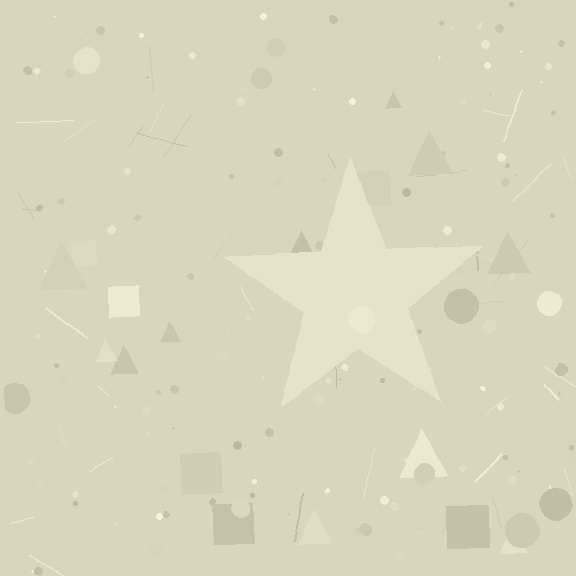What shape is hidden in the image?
A star is hidden in the image.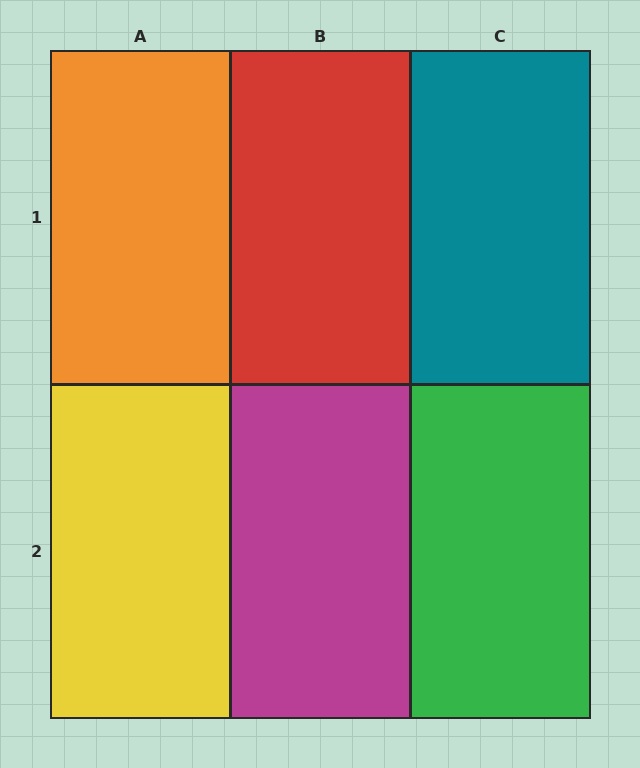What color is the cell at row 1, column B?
Red.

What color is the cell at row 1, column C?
Teal.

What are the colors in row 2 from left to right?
Yellow, magenta, green.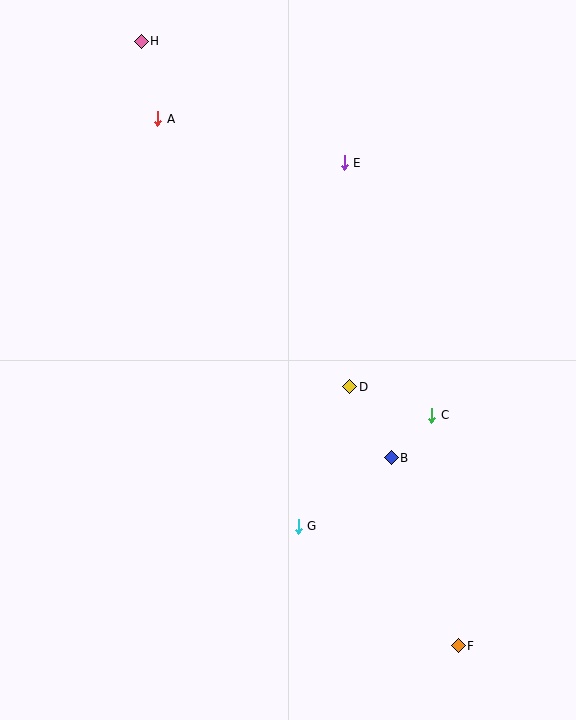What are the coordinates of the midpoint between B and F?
The midpoint between B and F is at (425, 552).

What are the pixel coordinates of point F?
Point F is at (458, 646).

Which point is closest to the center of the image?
Point D at (350, 387) is closest to the center.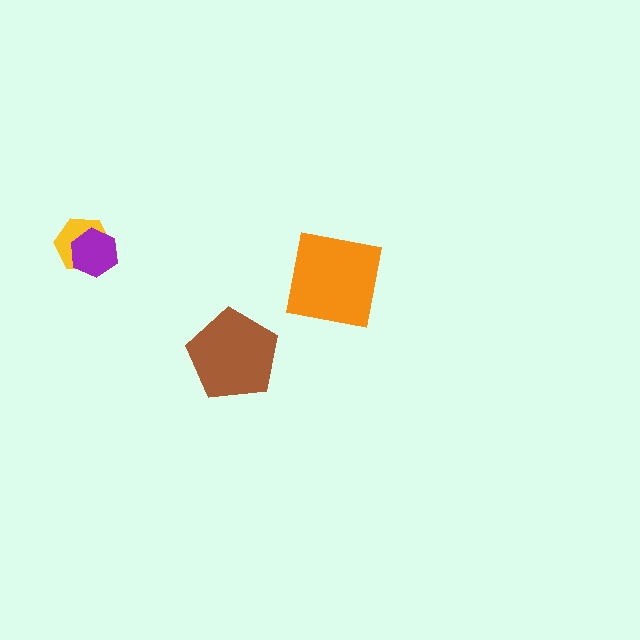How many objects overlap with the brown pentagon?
0 objects overlap with the brown pentagon.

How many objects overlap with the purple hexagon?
1 object overlaps with the purple hexagon.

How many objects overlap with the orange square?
0 objects overlap with the orange square.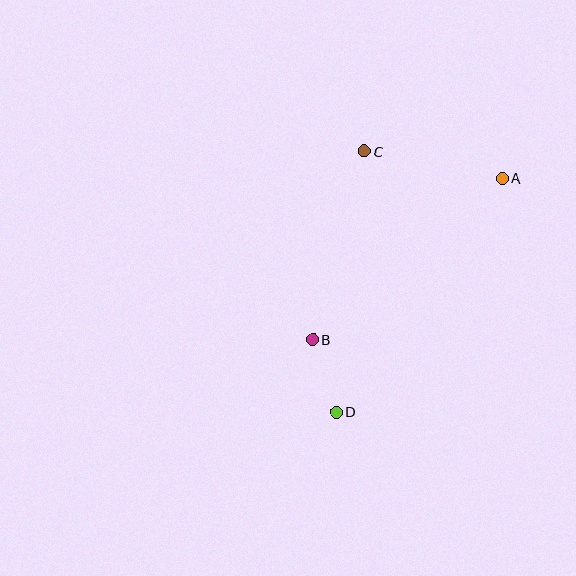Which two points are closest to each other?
Points B and D are closest to each other.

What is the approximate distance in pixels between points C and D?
The distance between C and D is approximately 262 pixels.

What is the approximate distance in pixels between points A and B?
The distance between A and B is approximately 249 pixels.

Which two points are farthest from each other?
Points A and D are farthest from each other.